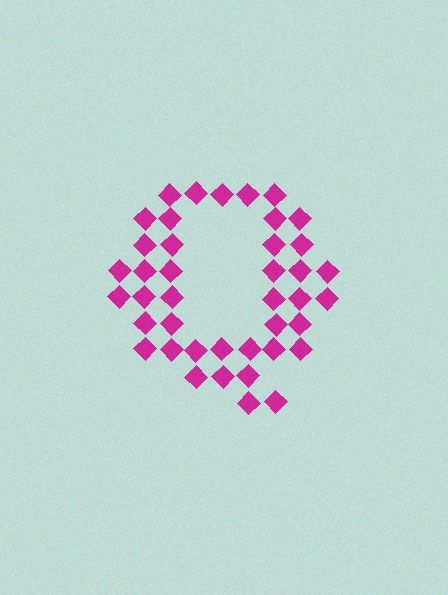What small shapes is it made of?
It is made of small diamonds.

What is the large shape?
The large shape is the letter Q.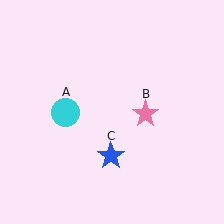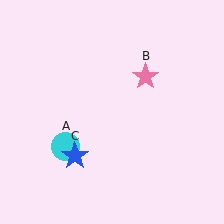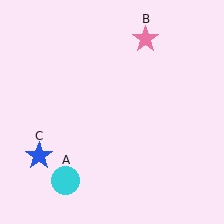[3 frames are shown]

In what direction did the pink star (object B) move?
The pink star (object B) moved up.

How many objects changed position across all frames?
3 objects changed position: cyan circle (object A), pink star (object B), blue star (object C).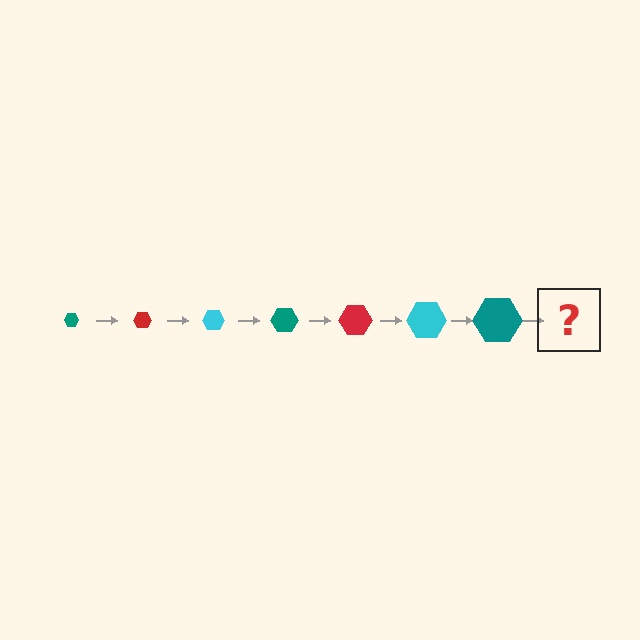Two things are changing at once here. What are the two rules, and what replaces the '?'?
The two rules are that the hexagon grows larger each step and the color cycles through teal, red, and cyan. The '?' should be a red hexagon, larger than the previous one.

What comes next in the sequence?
The next element should be a red hexagon, larger than the previous one.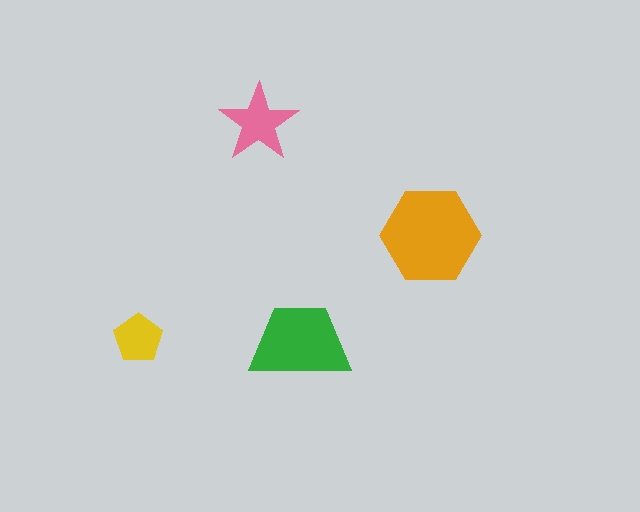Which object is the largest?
The orange hexagon.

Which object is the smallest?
The yellow pentagon.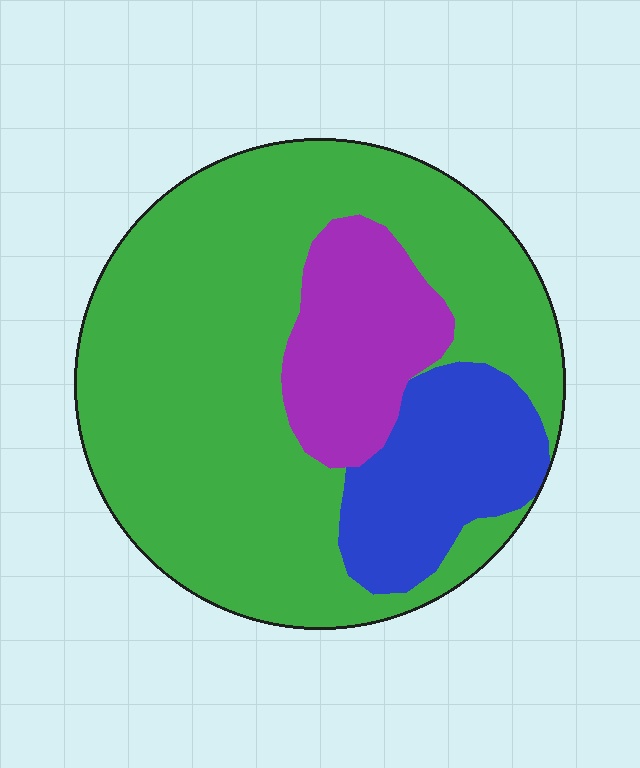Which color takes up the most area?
Green, at roughly 70%.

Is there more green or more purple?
Green.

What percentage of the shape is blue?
Blue covers around 15% of the shape.